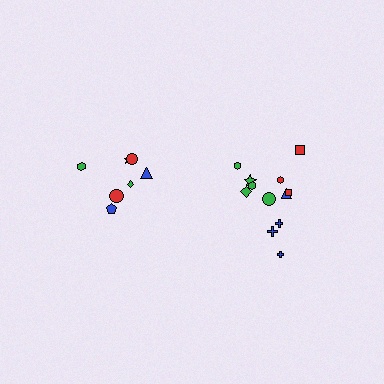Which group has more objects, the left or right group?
The right group.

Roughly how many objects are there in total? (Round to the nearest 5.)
Roughly 20 objects in total.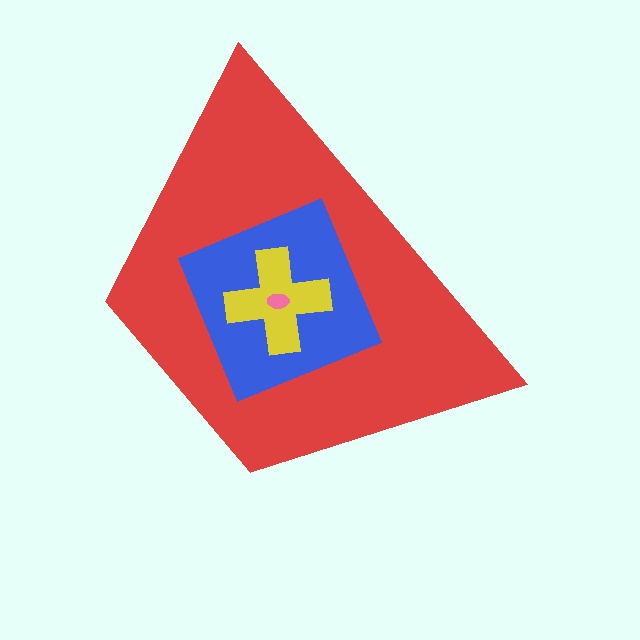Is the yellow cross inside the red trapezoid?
Yes.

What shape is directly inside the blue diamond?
The yellow cross.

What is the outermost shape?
The red trapezoid.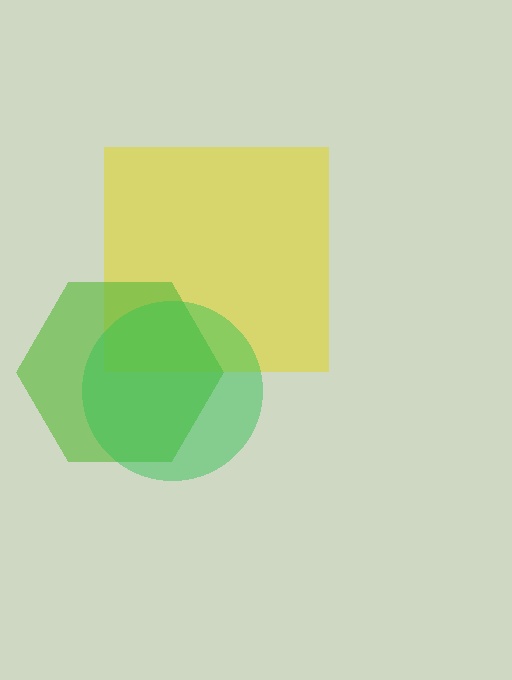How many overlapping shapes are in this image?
There are 3 overlapping shapes in the image.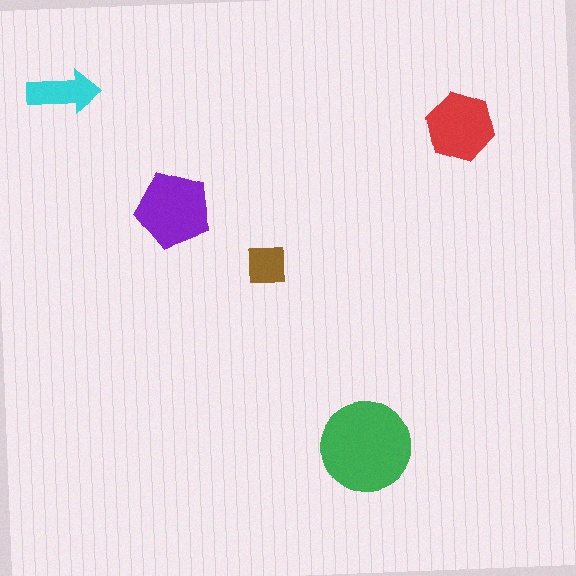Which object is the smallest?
The brown square.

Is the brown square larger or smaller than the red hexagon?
Smaller.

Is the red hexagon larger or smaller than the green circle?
Smaller.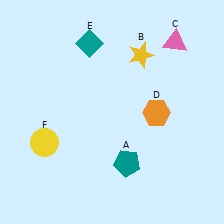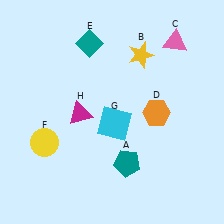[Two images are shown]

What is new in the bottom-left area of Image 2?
A magenta triangle (H) was added in the bottom-left area of Image 2.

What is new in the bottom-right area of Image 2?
A cyan square (G) was added in the bottom-right area of Image 2.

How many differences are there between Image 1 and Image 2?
There are 2 differences between the two images.